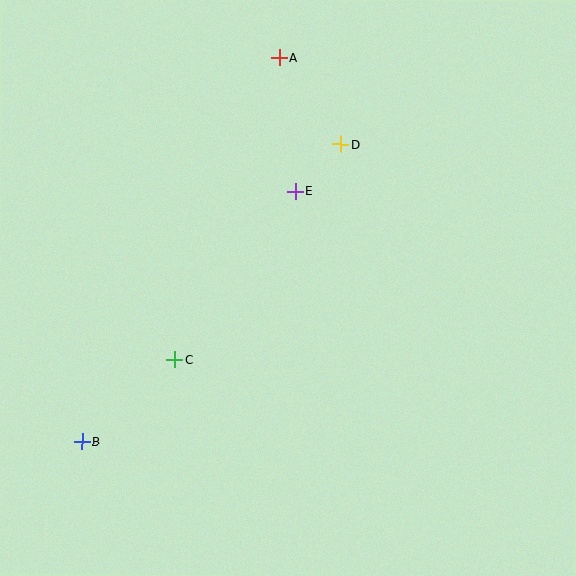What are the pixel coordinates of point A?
Point A is at (280, 58).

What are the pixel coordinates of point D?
Point D is at (341, 144).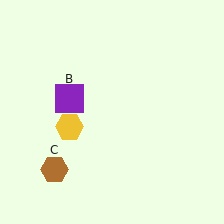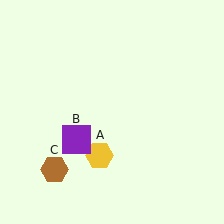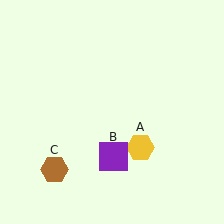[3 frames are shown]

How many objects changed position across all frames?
2 objects changed position: yellow hexagon (object A), purple square (object B).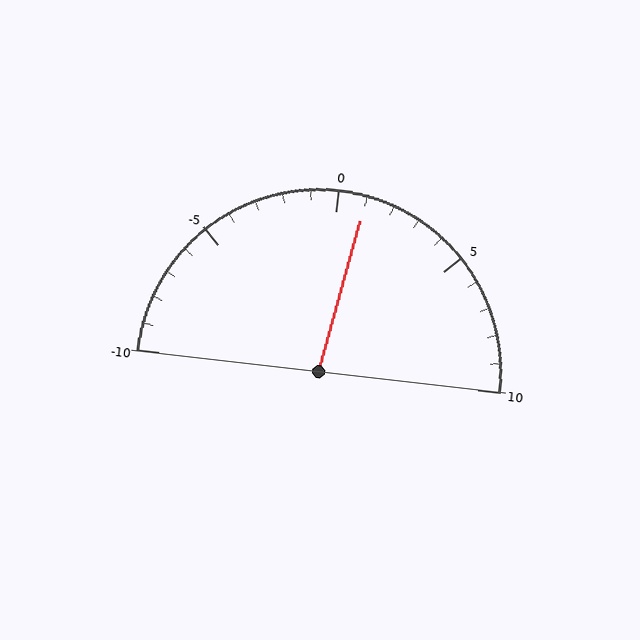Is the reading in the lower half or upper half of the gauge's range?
The reading is in the upper half of the range (-10 to 10).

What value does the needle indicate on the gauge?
The needle indicates approximately 1.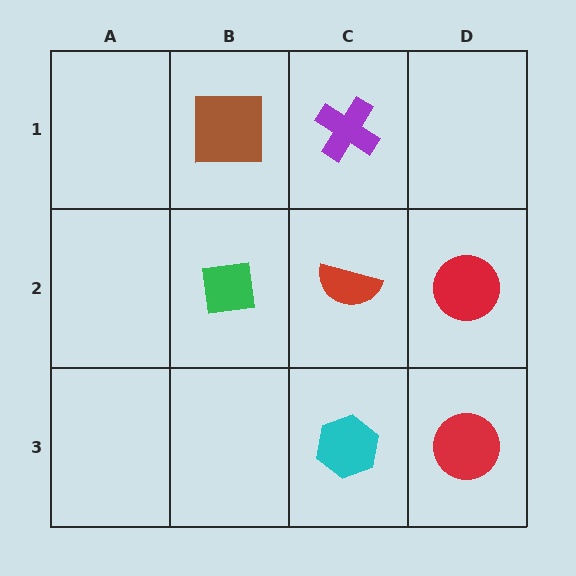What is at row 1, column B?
A brown square.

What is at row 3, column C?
A cyan hexagon.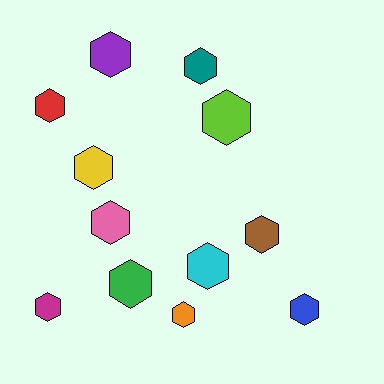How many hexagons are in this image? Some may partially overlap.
There are 12 hexagons.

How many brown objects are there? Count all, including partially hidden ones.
There is 1 brown object.